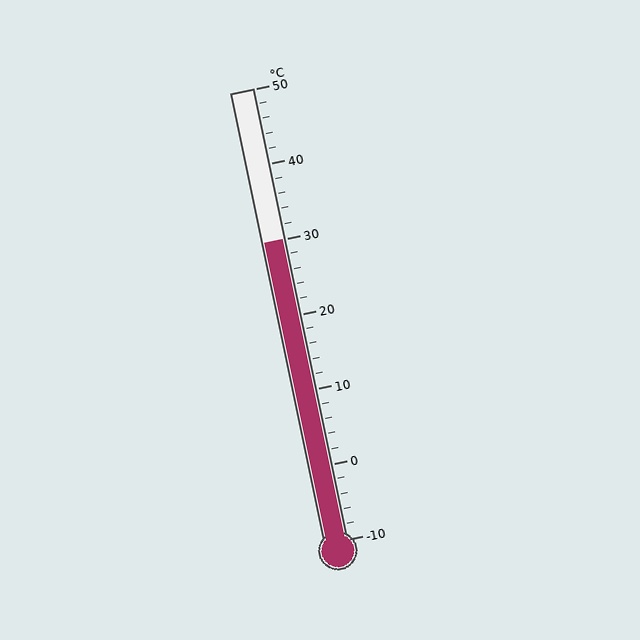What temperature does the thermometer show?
The thermometer shows approximately 30°C.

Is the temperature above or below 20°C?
The temperature is above 20°C.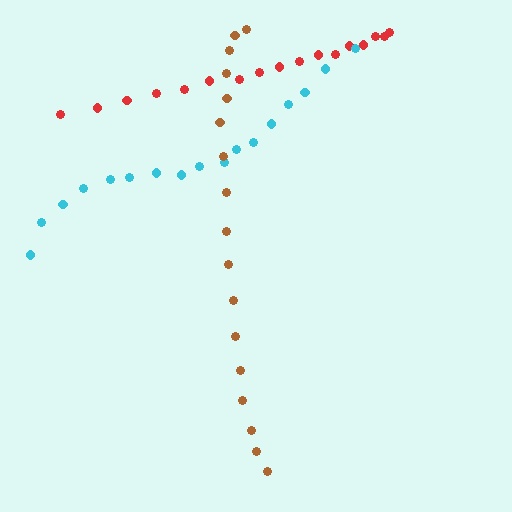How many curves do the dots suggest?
There are 3 distinct paths.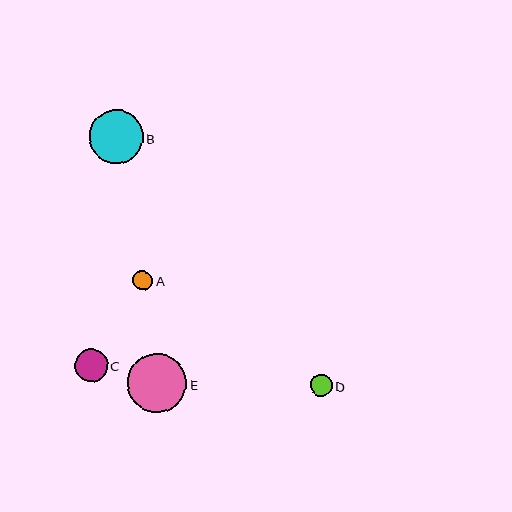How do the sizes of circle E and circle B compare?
Circle E and circle B are approximately the same size.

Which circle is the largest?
Circle E is the largest with a size of approximately 59 pixels.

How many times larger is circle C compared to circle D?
Circle C is approximately 1.5 times the size of circle D.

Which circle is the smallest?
Circle A is the smallest with a size of approximately 20 pixels.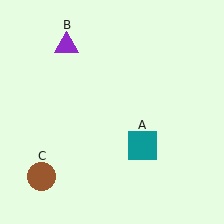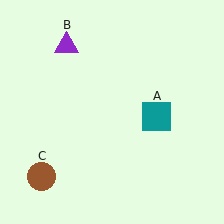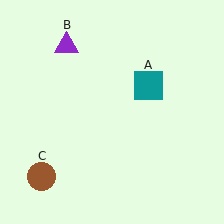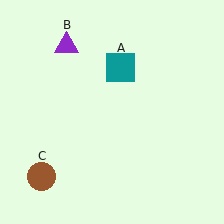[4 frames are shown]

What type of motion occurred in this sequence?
The teal square (object A) rotated counterclockwise around the center of the scene.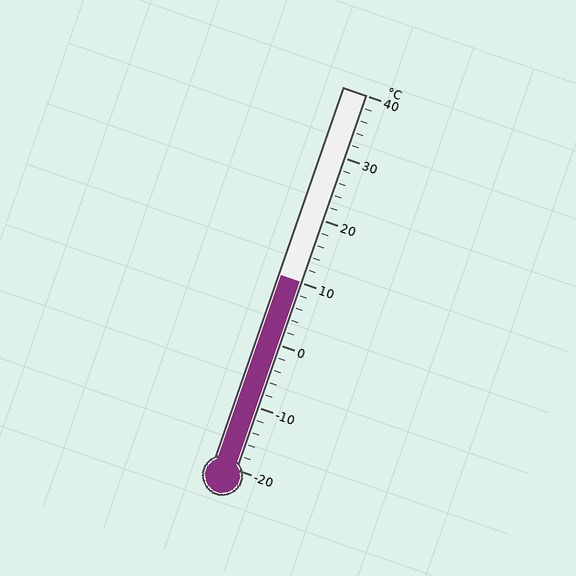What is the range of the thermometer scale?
The thermometer scale ranges from -20°C to 40°C.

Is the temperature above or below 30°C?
The temperature is below 30°C.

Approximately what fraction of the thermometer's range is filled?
The thermometer is filled to approximately 50% of its range.